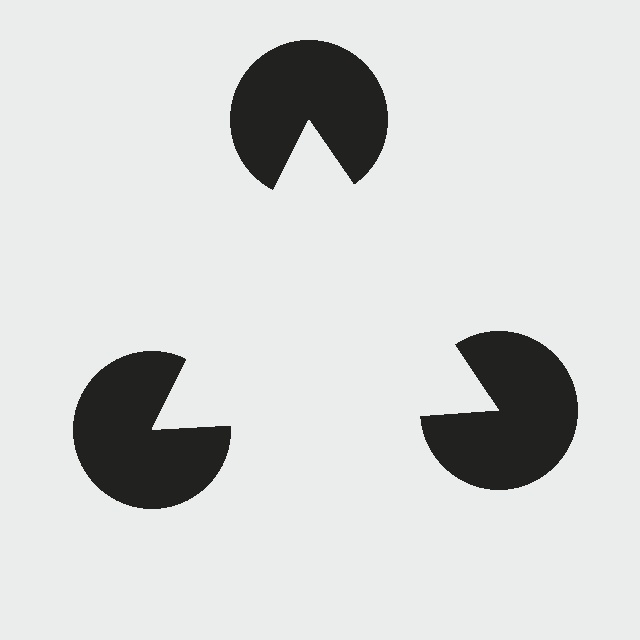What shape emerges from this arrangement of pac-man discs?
An illusory triangle — its edges are inferred from the aligned wedge cuts in the pac-man discs, not physically drawn.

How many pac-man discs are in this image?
There are 3 — one at each vertex of the illusory triangle.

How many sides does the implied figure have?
3 sides.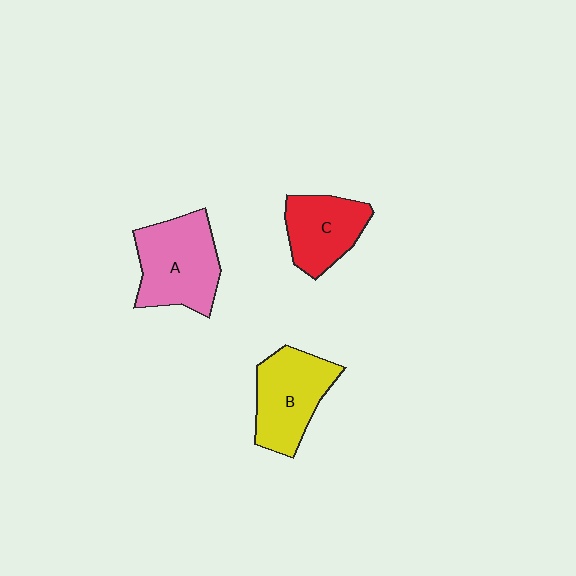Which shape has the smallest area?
Shape C (red).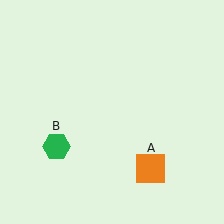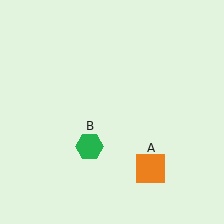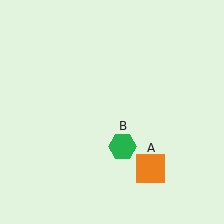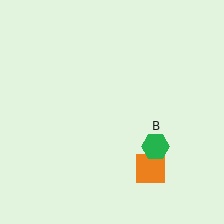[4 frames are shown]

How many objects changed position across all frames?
1 object changed position: green hexagon (object B).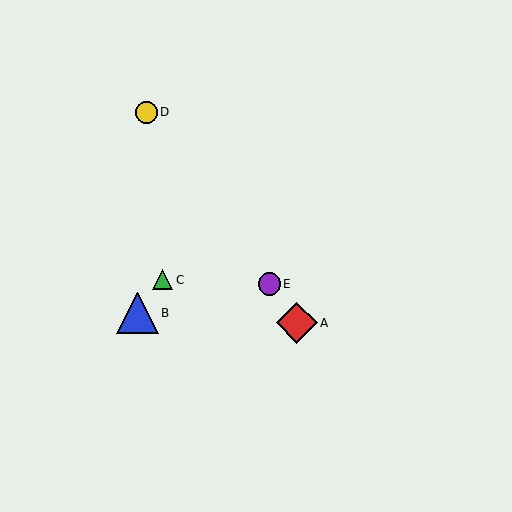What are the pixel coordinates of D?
Object D is at (146, 112).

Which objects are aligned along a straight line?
Objects A, D, E are aligned along a straight line.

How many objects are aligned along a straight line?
3 objects (A, D, E) are aligned along a straight line.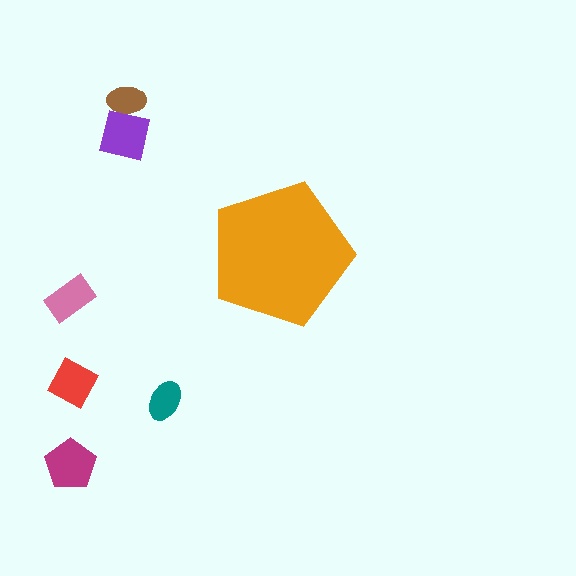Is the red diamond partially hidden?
No, the red diamond is fully visible.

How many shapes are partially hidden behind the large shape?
0 shapes are partially hidden.